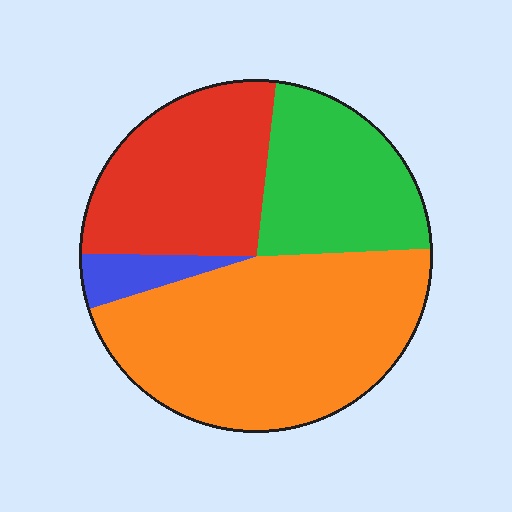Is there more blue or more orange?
Orange.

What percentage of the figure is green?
Green covers around 20% of the figure.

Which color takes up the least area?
Blue, at roughly 5%.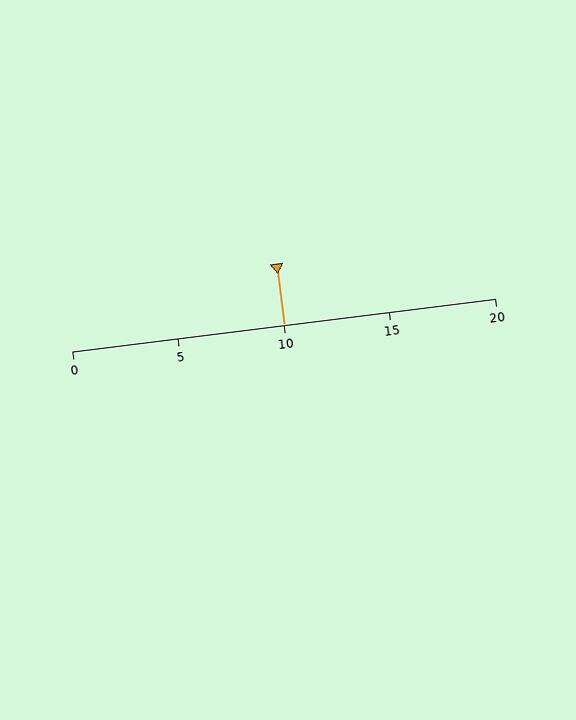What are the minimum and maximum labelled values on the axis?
The axis runs from 0 to 20.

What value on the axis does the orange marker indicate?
The marker indicates approximately 10.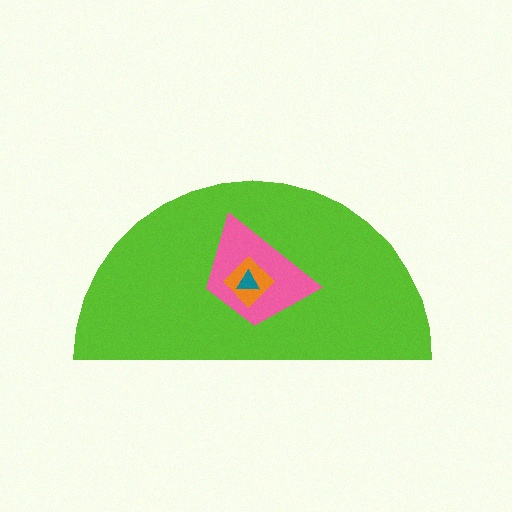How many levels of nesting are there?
4.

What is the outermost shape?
The lime semicircle.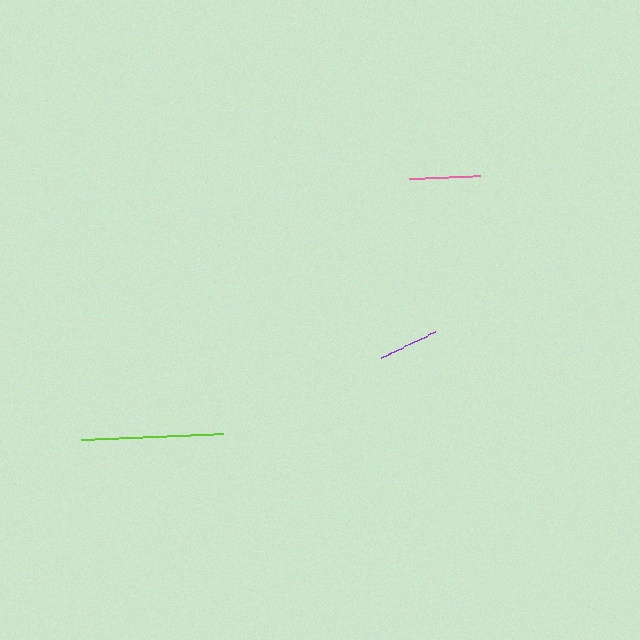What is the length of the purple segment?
The purple segment is approximately 60 pixels long.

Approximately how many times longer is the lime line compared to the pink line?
The lime line is approximately 2.0 times the length of the pink line.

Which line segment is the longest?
The lime line is the longest at approximately 142 pixels.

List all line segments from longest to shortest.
From longest to shortest: lime, pink, purple.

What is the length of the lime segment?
The lime segment is approximately 142 pixels long.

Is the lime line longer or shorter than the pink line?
The lime line is longer than the pink line.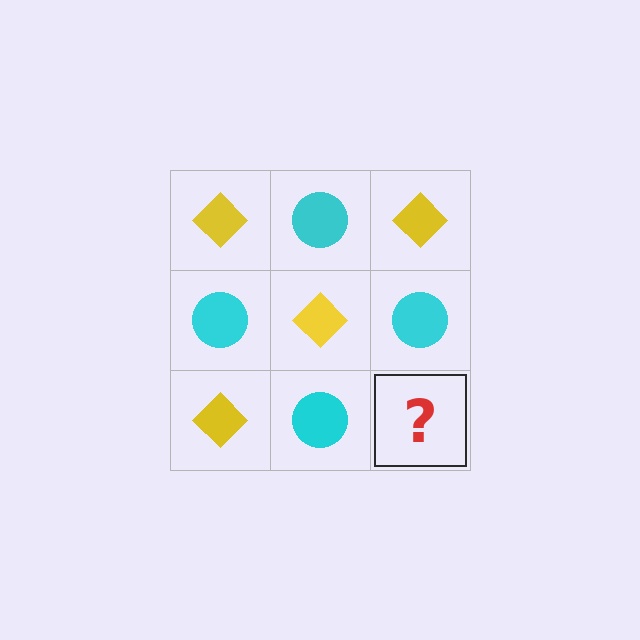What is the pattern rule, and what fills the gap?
The rule is that it alternates yellow diamond and cyan circle in a checkerboard pattern. The gap should be filled with a yellow diamond.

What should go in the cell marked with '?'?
The missing cell should contain a yellow diamond.